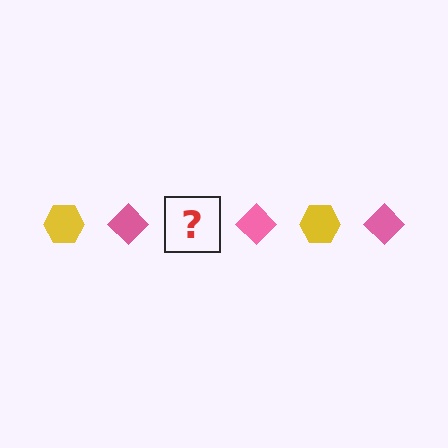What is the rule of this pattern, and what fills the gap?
The rule is that the pattern alternates between yellow hexagon and pink diamond. The gap should be filled with a yellow hexagon.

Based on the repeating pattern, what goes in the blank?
The blank should be a yellow hexagon.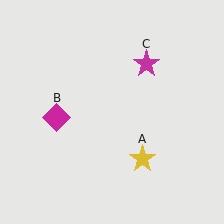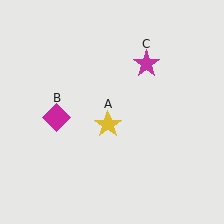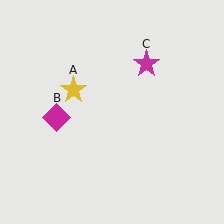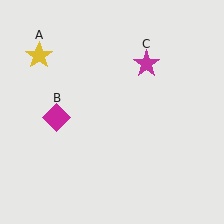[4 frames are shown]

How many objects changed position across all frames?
1 object changed position: yellow star (object A).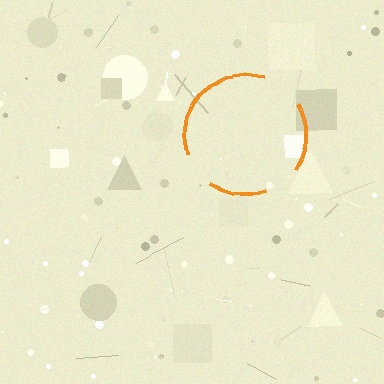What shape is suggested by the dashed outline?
The dashed outline suggests a circle.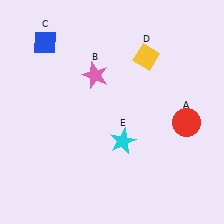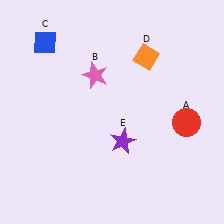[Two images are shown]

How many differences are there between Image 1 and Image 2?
There are 2 differences between the two images.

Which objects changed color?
D changed from yellow to orange. E changed from cyan to purple.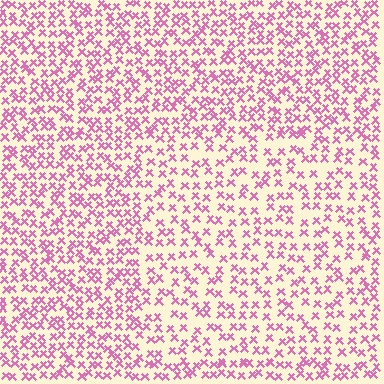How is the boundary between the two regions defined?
The boundary is defined by a change in element density (approximately 1.6x ratio). All elements are the same color, size, and shape.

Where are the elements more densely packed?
The elements are more densely packed outside the rectangle boundary.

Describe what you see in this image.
The image contains small pink elements arranged at two different densities. A rectangle-shaped region is visible where the elements are less densely packed than the surrounding area.